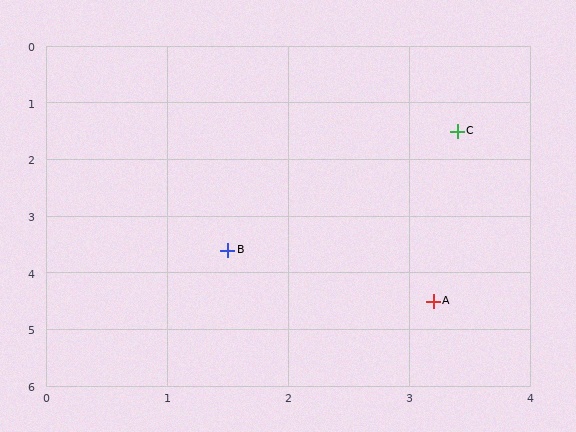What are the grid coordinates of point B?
Point B is at approximately (1.5, 3.6).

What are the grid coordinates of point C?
Point C is at approximately (3.4, 1.5).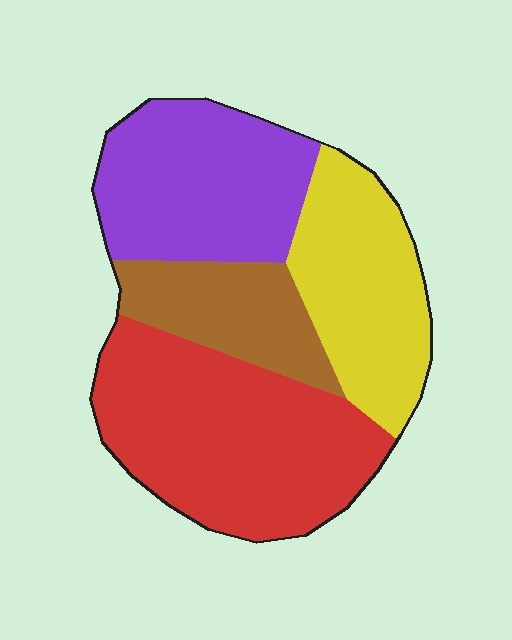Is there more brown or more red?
Red.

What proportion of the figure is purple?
Purple covers about 25% of the figure.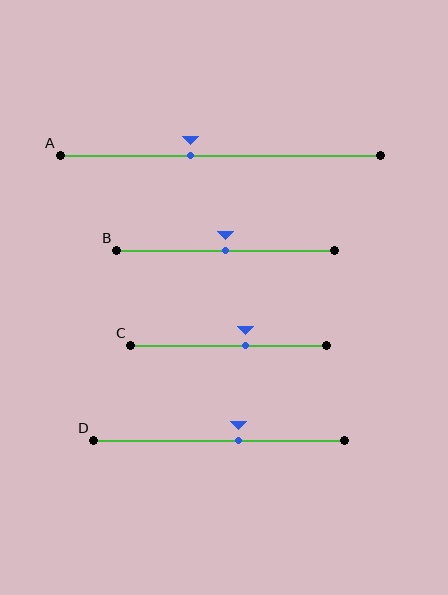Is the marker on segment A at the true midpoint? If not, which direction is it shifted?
No, the marker on segment A is shifted to the left by about 9% of the segment length.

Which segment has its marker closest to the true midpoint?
Segment B has its marker closest to the true midpoint.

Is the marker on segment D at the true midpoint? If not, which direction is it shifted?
No, the marker on segment D is shifted to the right by about 8% of the segment length.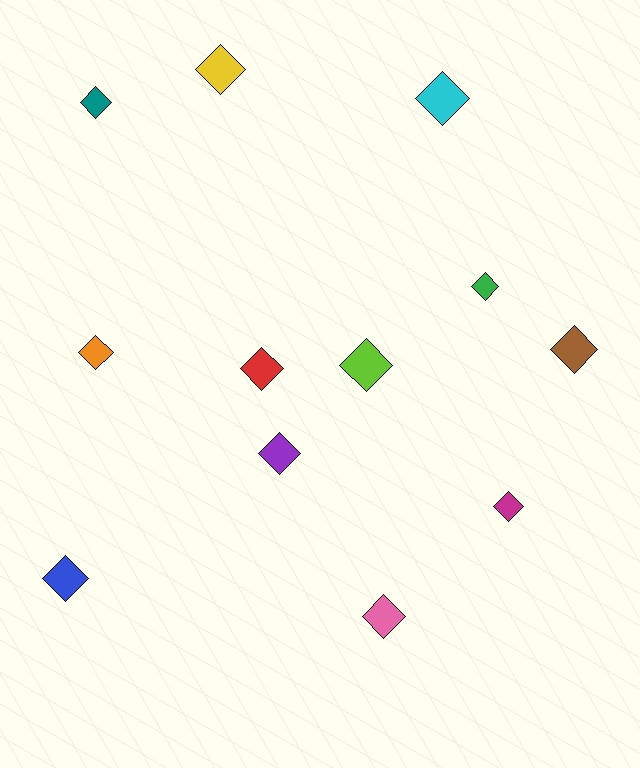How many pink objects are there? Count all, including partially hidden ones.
There is 1 pink object.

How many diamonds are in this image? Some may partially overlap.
There are 12 diamonds.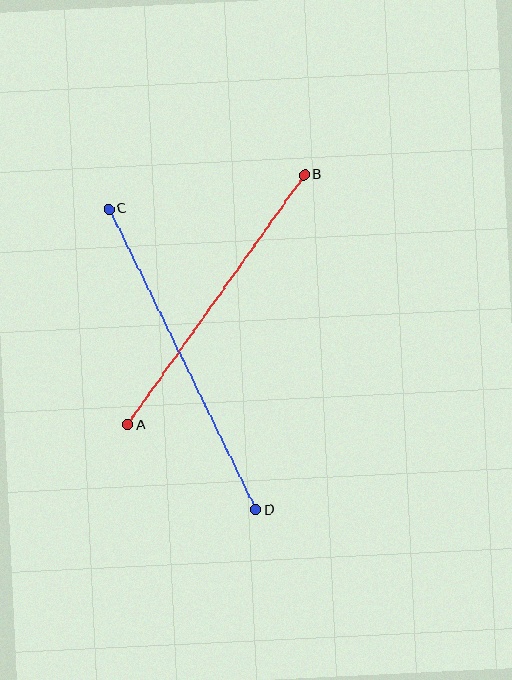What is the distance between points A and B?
The distance is approximately 306 pixels.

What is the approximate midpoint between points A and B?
The midpoint is at approximately (216, 300) pixels.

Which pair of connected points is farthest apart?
Points C and D are farthest apart.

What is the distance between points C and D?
The distance is approximately 335 pixels.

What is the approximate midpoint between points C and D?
The midpoint is at approximately (182, 360) pixels.